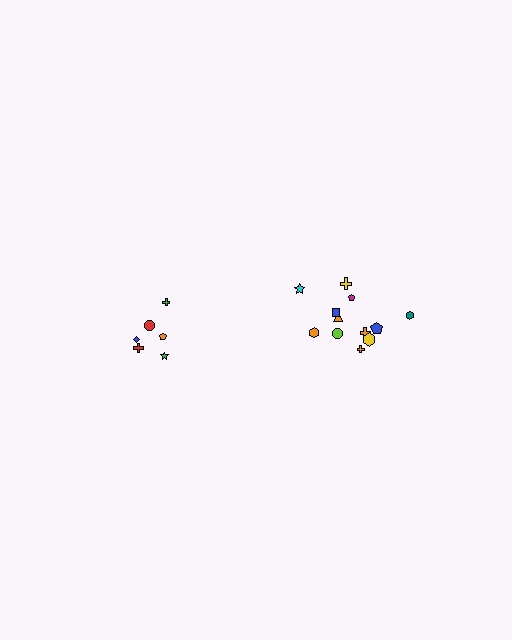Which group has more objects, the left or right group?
The right group.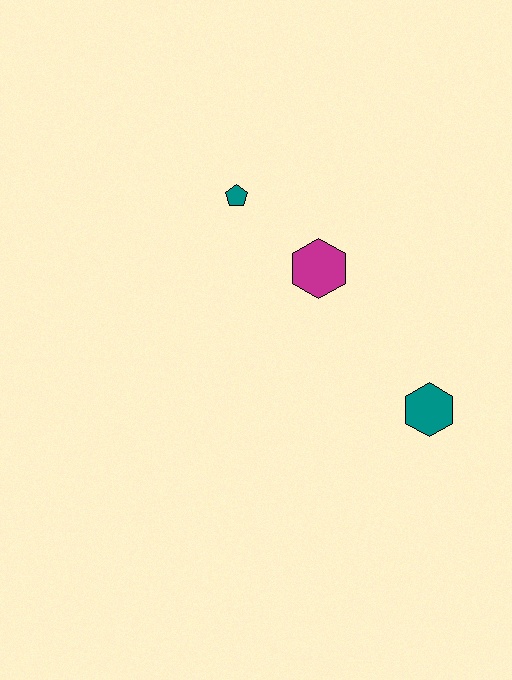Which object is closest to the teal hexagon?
The magenta hexagon is closest to the teal hexagon.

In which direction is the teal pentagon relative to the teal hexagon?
The teal pentagon is above the teal hexagon.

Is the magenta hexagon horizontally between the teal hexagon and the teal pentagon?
Yes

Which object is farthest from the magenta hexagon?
The teal hexagon is farthest from the magenta hexagon.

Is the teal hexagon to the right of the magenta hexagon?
Yes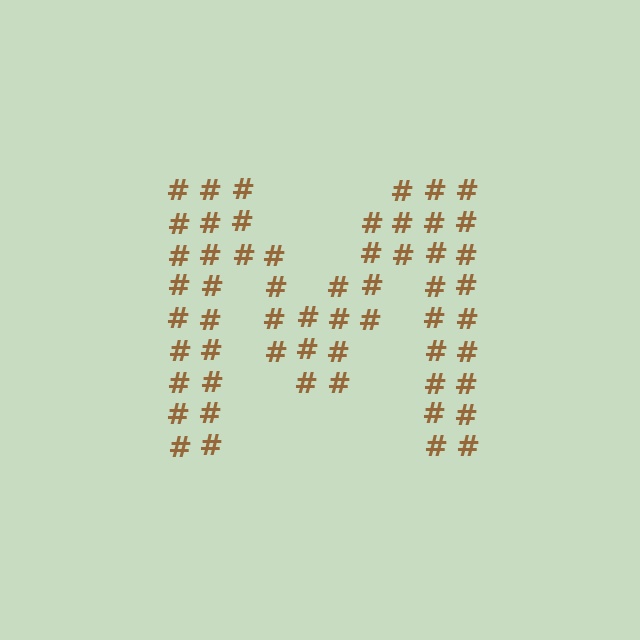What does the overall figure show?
The overall figure shows the letter M.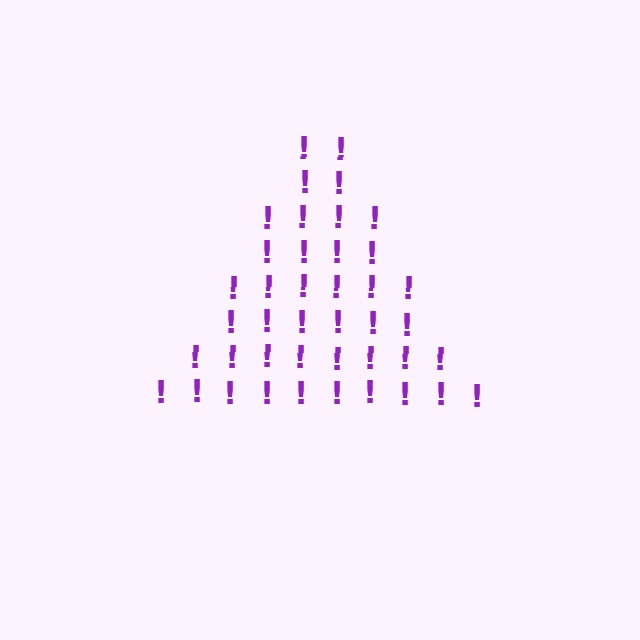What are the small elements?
The small elements are exclamation marks.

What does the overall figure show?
The overall figure shows a triangle.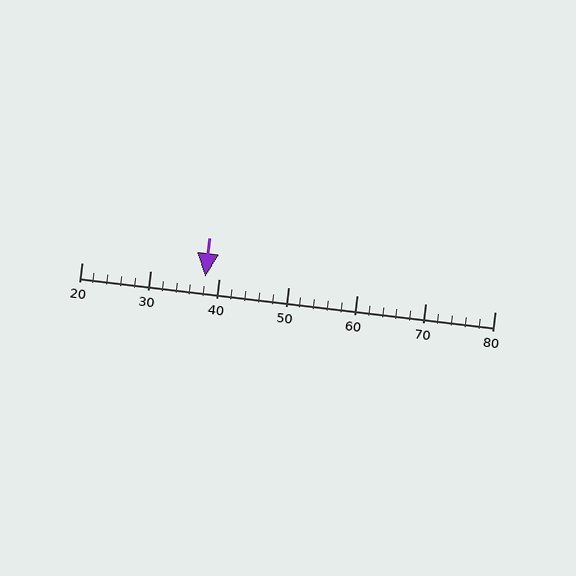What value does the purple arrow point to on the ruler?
The purple arrow points to approximately 38.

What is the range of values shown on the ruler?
The ruler shows values from 20 to 80.